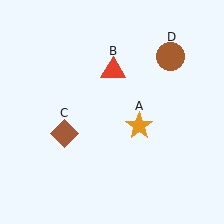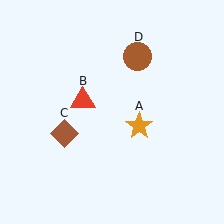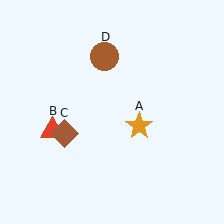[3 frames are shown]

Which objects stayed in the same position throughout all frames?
Orange star (object A) and brown diamond (object C) remained stationary.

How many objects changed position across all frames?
2 objects changed position: red triangle (object B), brown circle (object D).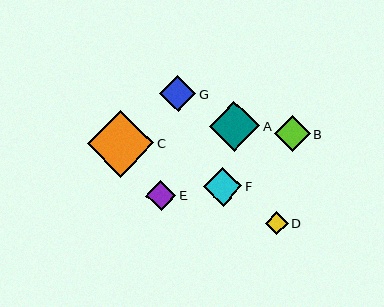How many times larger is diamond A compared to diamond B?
Diamond A is approximately 1.4 times the size of diamond B.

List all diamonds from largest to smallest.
From largest to smallest: C, A, F, G, B, E, D.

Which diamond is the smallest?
Diamond D is the smallest with a size of approximately 23 pixels.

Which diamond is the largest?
Diamond C is the largest with a size of approximately 67 pixels.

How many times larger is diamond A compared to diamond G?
Diamond A is approximately 1.4 times the size of diamond G.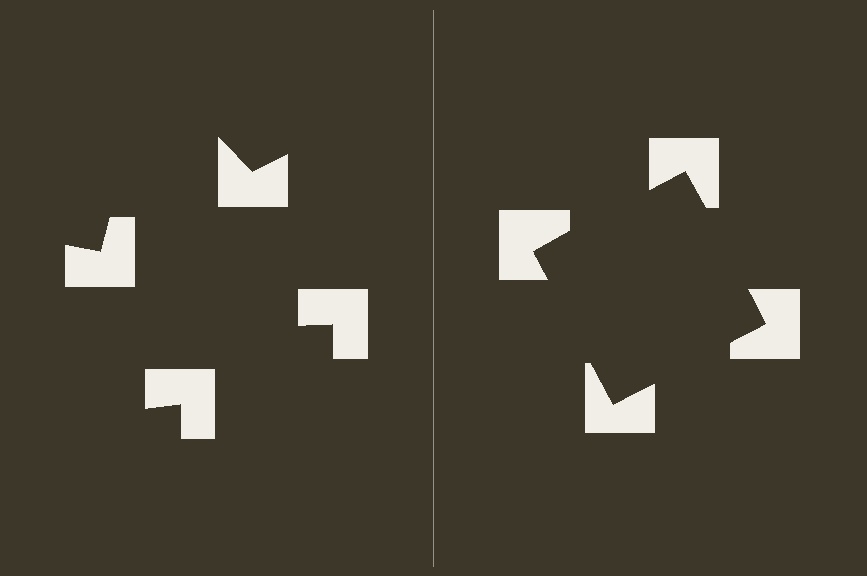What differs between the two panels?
The notched squares are positioned identically on both sides; only the wedge orientations differ. On the right they align to a square; on the left they are misaligned.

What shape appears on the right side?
An illusory square.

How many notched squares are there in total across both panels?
8 — 4 on each side.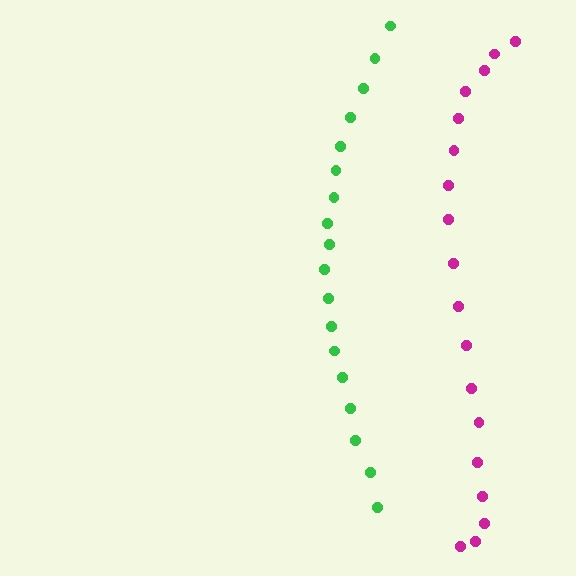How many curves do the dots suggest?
There are 2 distinct paths.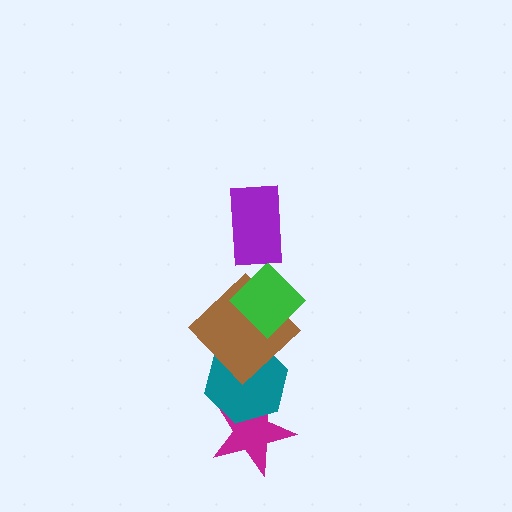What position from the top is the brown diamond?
The brown diamond is 3rd from the top.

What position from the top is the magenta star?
The magenta star is 5th from the top.